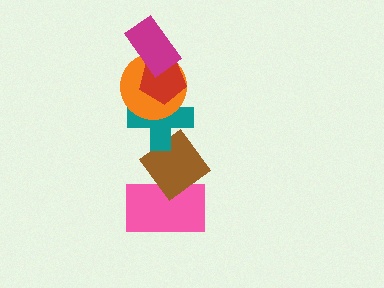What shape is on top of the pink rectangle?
The brown diamond is on top of the pink rectangle.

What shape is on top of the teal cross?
The orange circle is on top of the teal cross.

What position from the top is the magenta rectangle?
The magenta rectangle is 1st from the top.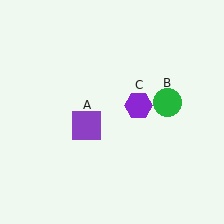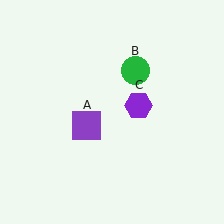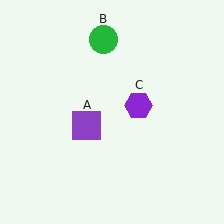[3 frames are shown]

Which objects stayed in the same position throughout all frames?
Purple square (object A) and purple hexagon (object C) remained stationary.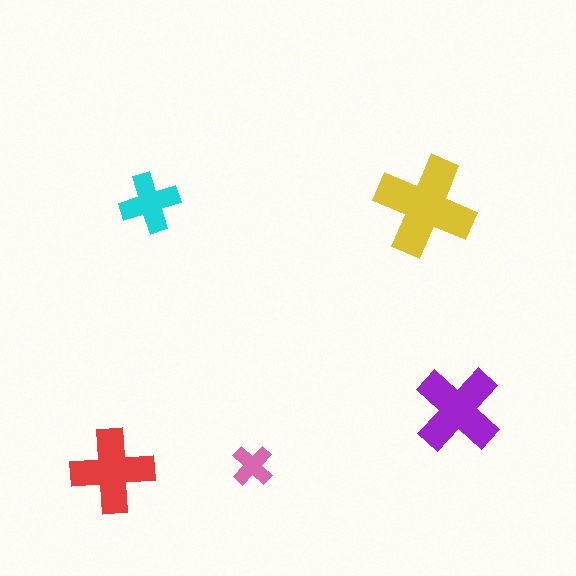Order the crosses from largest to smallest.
the yellow one, the purple one, the red one, the cyan one, the pink one.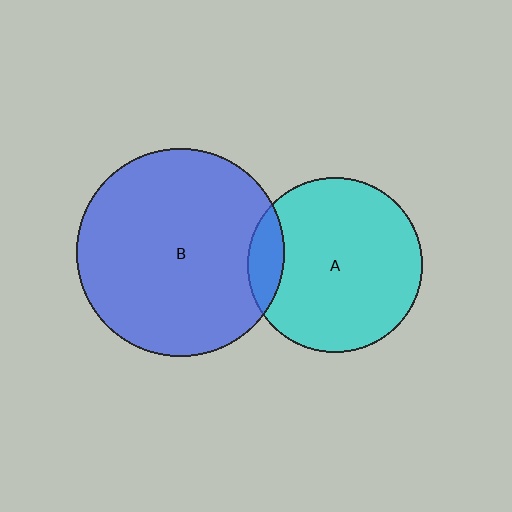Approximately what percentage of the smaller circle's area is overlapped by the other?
Approximately 10%.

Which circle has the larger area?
Circle B (blue).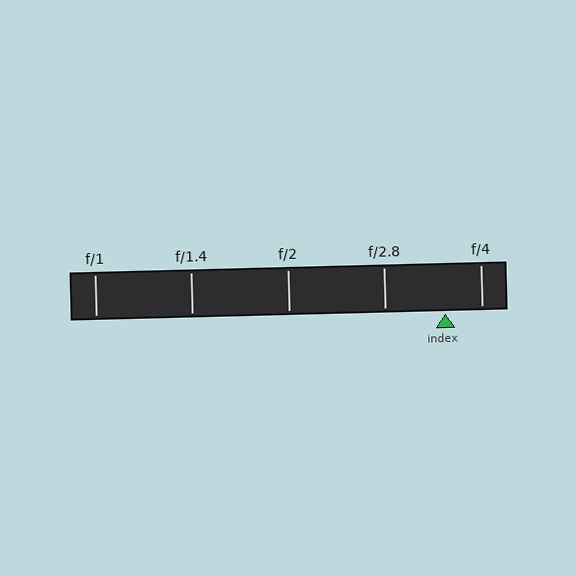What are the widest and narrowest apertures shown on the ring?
The widest aperture shown is f/1 and the narrowest is f/4.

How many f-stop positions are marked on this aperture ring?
There are 5 f-stop positions marked.